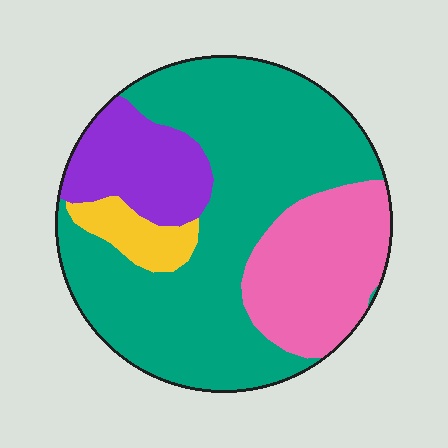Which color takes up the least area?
Yellow, at roughly 5%.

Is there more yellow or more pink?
Pink.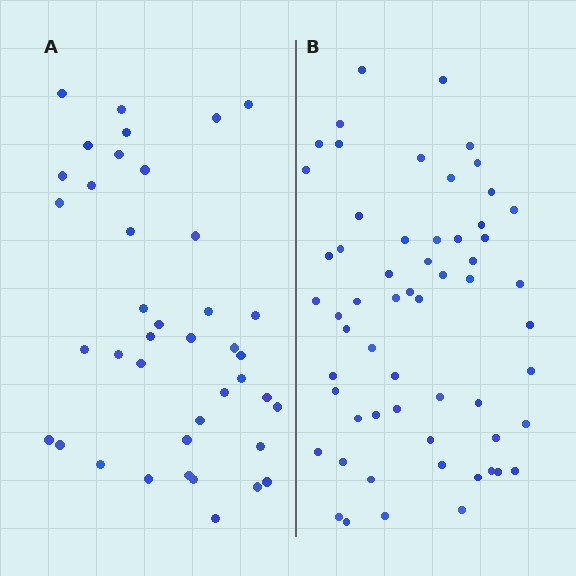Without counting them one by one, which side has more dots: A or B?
Region B (the right region) has more dots.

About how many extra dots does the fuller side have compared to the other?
Region B has approximately 20 more dots than region A.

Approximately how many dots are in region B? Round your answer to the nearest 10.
About 60 dots. (The exact count is 59, which rounds to 60.)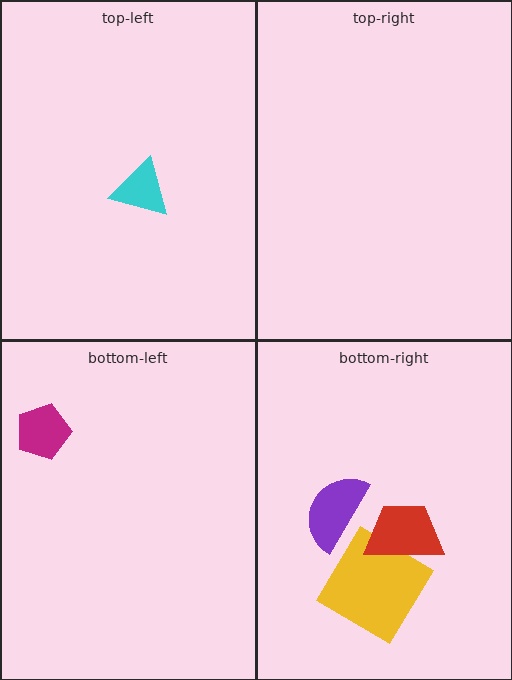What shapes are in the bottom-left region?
The magenta pentagon.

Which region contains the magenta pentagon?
The bottom-left region.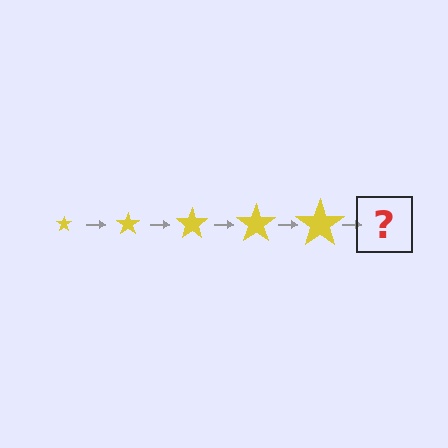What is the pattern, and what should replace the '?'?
The pattern is that the star gets progressively larger each step. The '?' should be a yellow star, larger than the previous one.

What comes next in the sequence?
The next element should be a yellow star, larger than the previous one.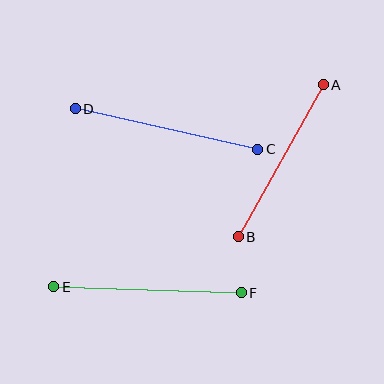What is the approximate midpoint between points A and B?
The midpoint is at approximately (281, 161) pixels.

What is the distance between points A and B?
The distance is approximately 175 pixels.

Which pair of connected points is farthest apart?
Points E and F are farthest apart.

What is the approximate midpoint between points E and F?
The midpoint is at approximately (148, 290) pixels.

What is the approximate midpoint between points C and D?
The midpoint is at approximately (166, 129) pixels.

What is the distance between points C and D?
The distance is approximately 187 pixels.